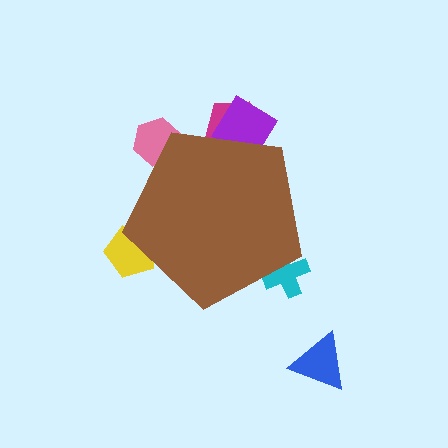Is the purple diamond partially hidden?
Yes, the purple diamond is partially hidden behind the brown pentagon.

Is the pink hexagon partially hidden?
Yes, the pink hexagon is partially hidden behind the brown pentagon.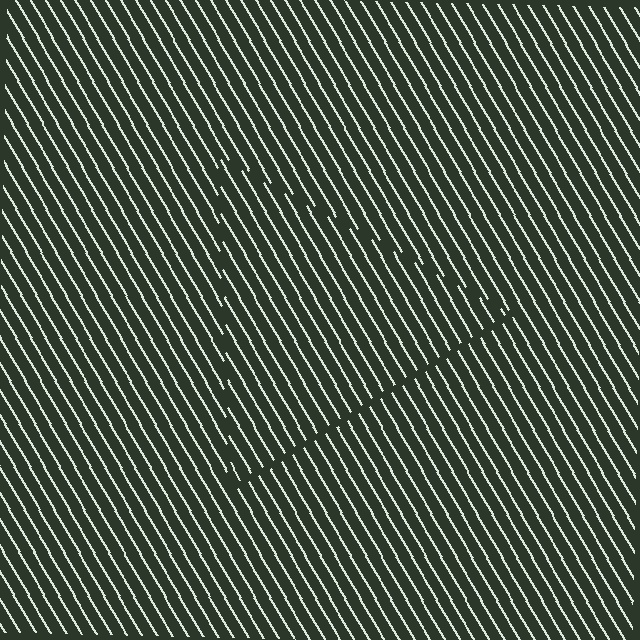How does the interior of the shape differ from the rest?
The interior of the shape contains the same grating, shifted by half a period — the contour is defined by the phase discontinuity where line-ends from the inner and outer gratings abut.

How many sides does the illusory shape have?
3 sides — the line-ends trace a triangle.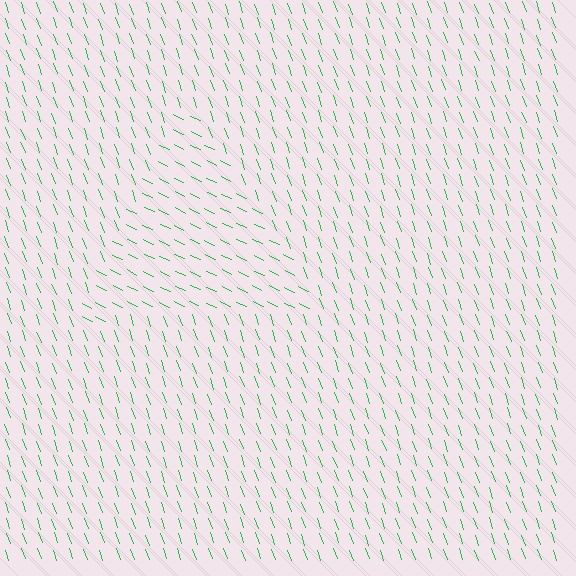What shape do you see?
I see a triangle.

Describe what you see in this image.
The image is filled with small green line segments. A triangle region in the image has lines oriented differently from the surrounding lines, creating a visible texture boundary.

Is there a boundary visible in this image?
Yes, there is a texture boundary formed by a change in line orientation.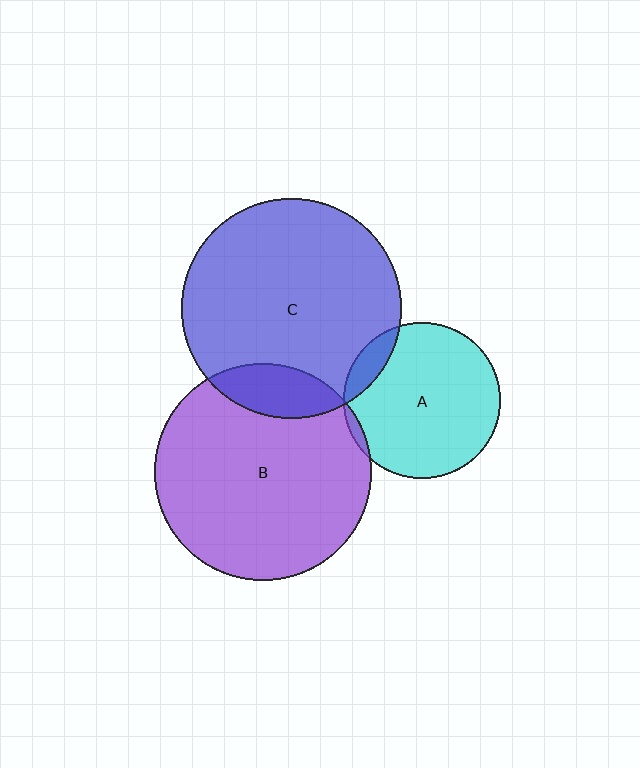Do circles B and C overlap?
Yes.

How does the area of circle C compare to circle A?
Approximately 2.0 times.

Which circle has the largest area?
Circle C (blue).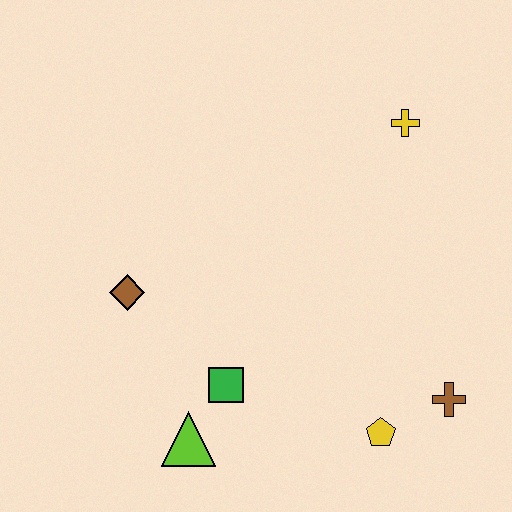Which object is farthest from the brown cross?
The brown diamond is farthest from the brown cross.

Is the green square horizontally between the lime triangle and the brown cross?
Yes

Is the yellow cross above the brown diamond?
Yes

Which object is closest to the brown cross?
The yellow pentagon is closest to the brown cross.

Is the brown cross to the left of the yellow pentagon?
No